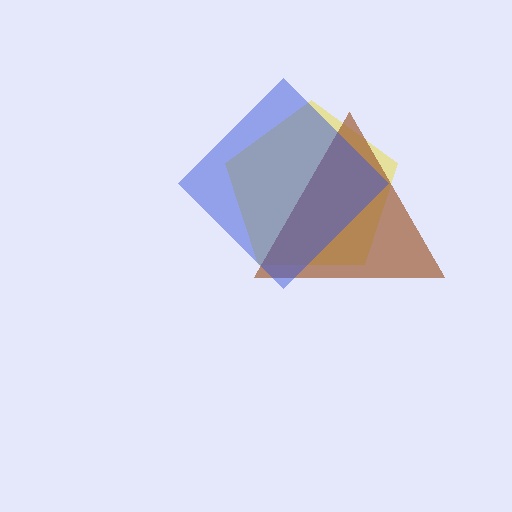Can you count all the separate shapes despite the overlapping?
Yes, there are 3 separate shapes.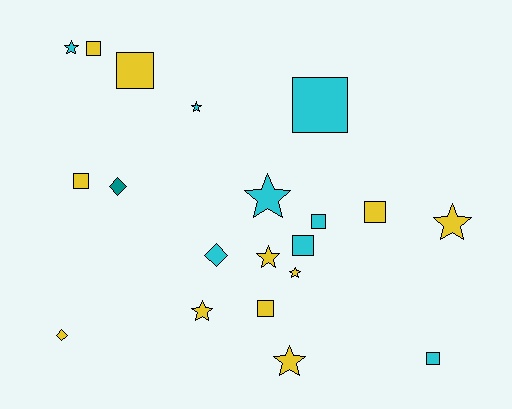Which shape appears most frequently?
Square, with 9 objects.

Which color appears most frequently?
Yellow, with 11 objects.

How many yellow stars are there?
There are 5 yellow stars.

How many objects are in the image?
There are 20 objects.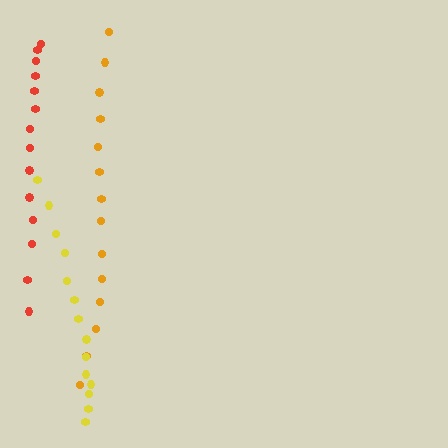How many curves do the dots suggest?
There are 3 distinct paths.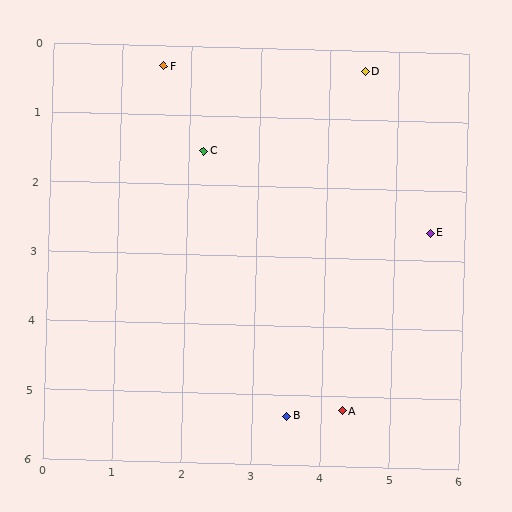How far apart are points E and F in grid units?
Points E and F are about 4.5 grid units apart.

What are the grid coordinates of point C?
Point C is at approximately (2.2, 1.5).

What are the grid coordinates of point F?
Point F is at approximately (1.6, 0.3).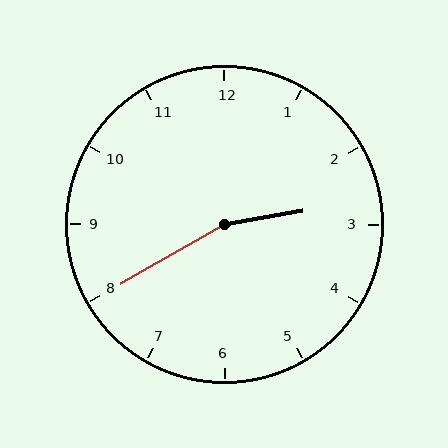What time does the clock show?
2:40.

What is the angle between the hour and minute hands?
Approximately 160 degrees.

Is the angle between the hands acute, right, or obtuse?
It is obtuse.